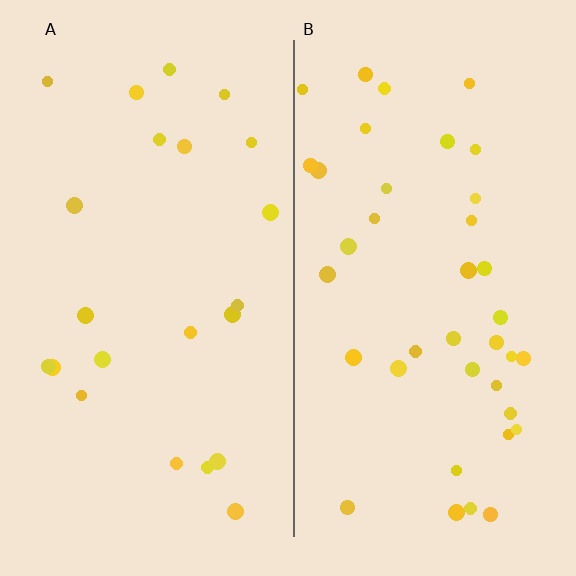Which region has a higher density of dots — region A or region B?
B (the right).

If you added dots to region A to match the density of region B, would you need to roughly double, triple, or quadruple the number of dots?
Approximately double.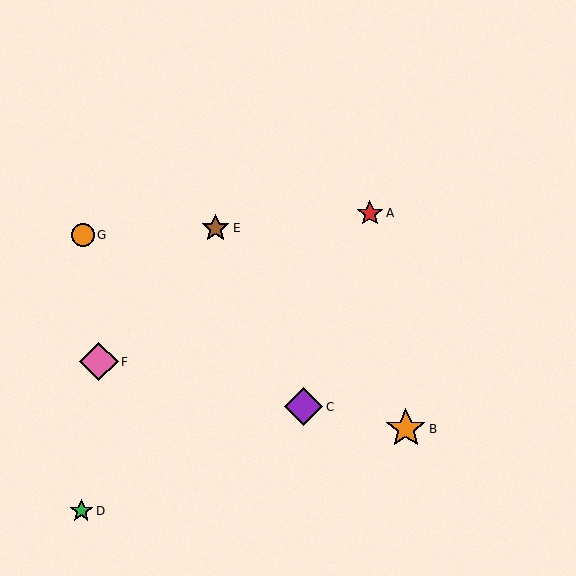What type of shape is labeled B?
Shape B is an orange star.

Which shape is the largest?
The orange star (labeled B) is the largest.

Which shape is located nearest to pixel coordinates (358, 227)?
The red star (labeled A) at (370, 213) is nearest to that location.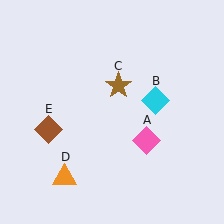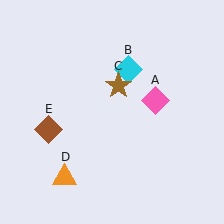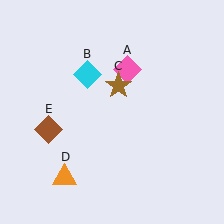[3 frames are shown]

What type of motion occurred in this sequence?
The pink diamond (object A), cyan diamond (object B) rotated counterclockwise around the center of the scene.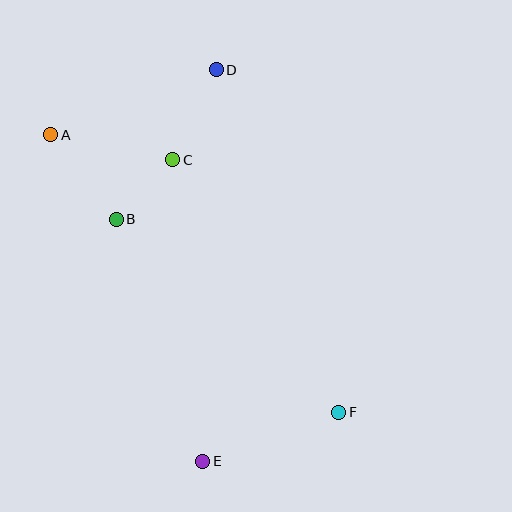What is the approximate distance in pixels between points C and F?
The distance between C and F is approximately 302 pixels.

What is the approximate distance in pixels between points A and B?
The distance between A and B is approximately 107 pixels.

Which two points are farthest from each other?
Points A and F are farthest from each other.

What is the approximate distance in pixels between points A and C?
The distance between A and C is approximately 125 pixels.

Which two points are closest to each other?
Points B and C are closest to each other.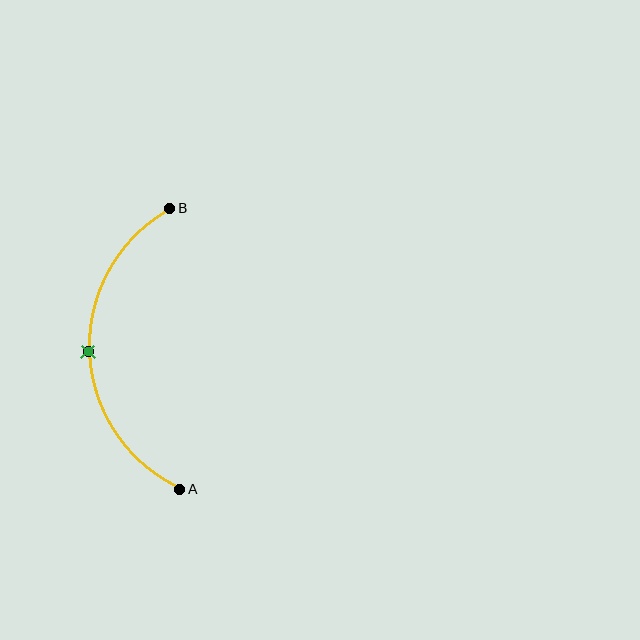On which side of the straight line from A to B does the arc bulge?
The arc bulges to the left of the straight line connecting A and B.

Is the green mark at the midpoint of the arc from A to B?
Yes. The green mark lies on the arc at equal arc-length from both A and B — it is the arc midpoint.